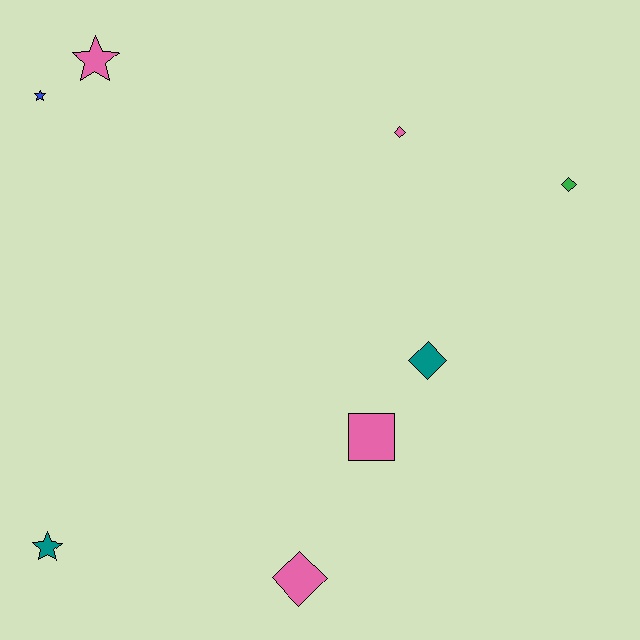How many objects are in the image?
There are 8 objects.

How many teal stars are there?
There is 1 teal star.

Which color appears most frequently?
Pink, with 4 objects.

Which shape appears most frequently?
Diamond, with 4 objects.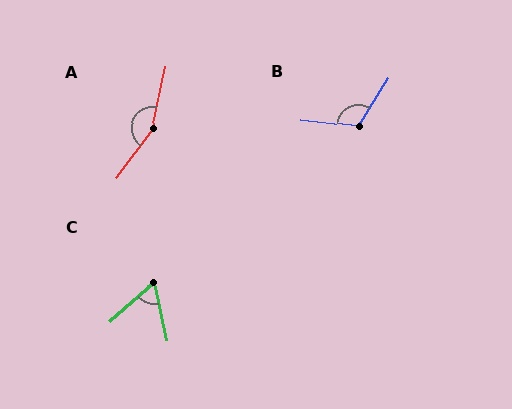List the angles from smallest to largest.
C (61°), B (115°), A (156°).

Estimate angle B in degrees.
Approximately 115 degrees.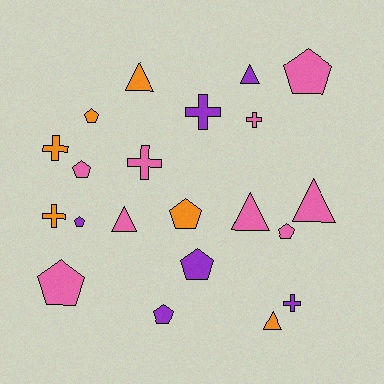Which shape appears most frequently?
Pentagon, with 9 objects.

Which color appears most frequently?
Pink, with 9 objects.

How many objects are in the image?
There are 21 objects.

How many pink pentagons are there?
There are 4 pink pentagons.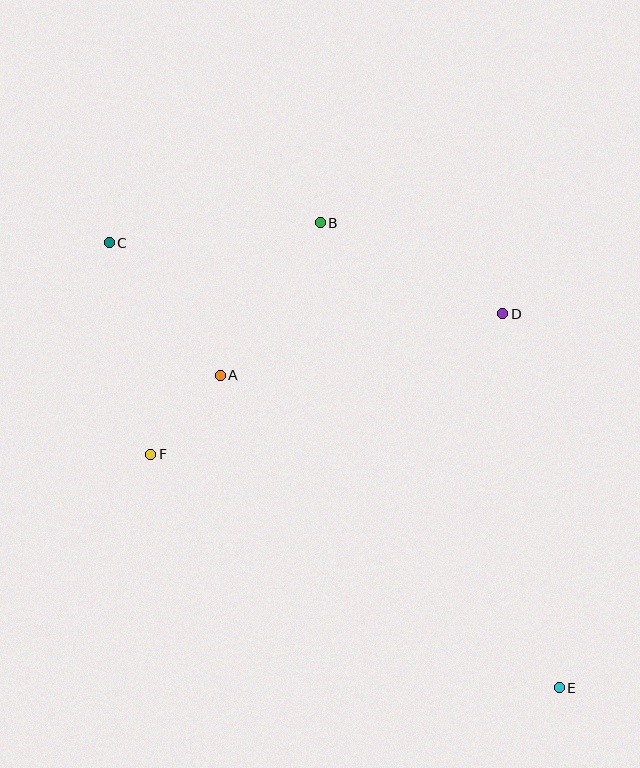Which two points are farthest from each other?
Points C and E are farthest from each other.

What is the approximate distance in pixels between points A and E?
The distance between A and E is approximately 461 pixels.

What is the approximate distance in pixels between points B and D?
The distance between B and D is approximately 204 pixels.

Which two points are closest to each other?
Points A and F are closest to each other.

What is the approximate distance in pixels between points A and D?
The distance between A and D is approximately 290 pixels.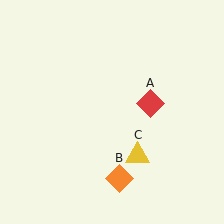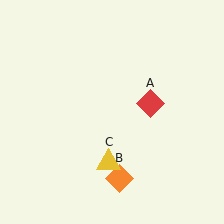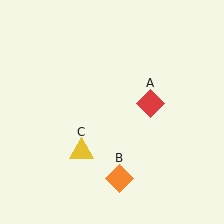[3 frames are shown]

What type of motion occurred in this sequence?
The yellow triangle (object C) rotated clockwise around the center of the scene.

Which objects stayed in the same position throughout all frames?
Red diamond (object A) and orange diamond (object B) remained stationary.